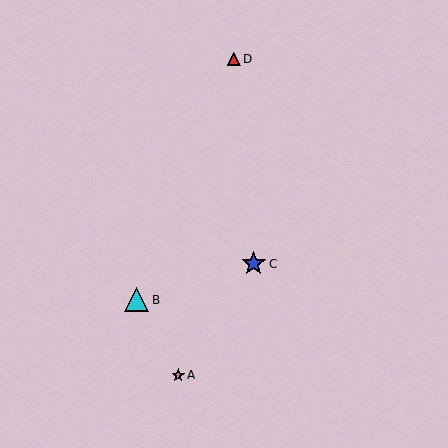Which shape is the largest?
The cyan triangle (labeled B) is the largest.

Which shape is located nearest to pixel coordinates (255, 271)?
The blue star (labeled C) at (254, 264) is nearest to that location.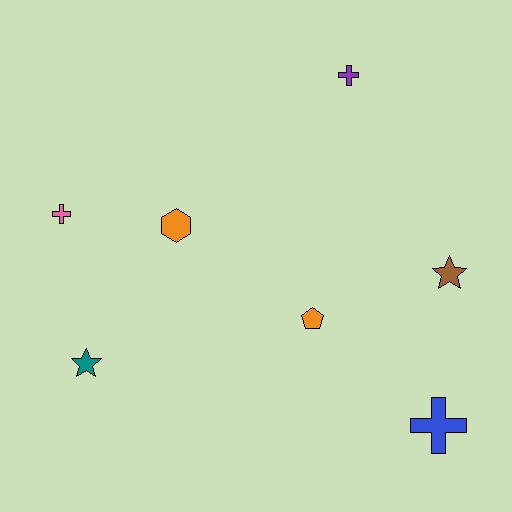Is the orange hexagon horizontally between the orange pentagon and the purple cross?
No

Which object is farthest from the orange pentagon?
The pink cross is farthest from the orange pentagon.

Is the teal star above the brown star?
No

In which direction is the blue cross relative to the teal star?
The blue cross is to the right of the teal star.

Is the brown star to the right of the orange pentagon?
Yes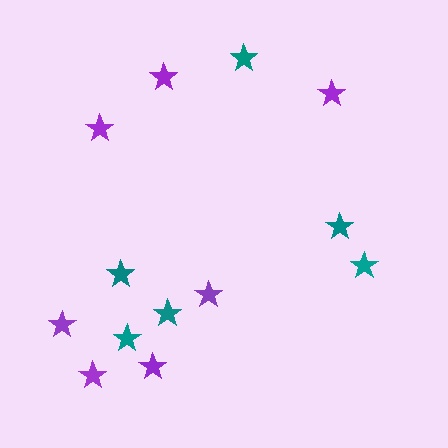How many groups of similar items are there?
There are 2 groups: one group of purple stars (7) and one group of teal stars (6).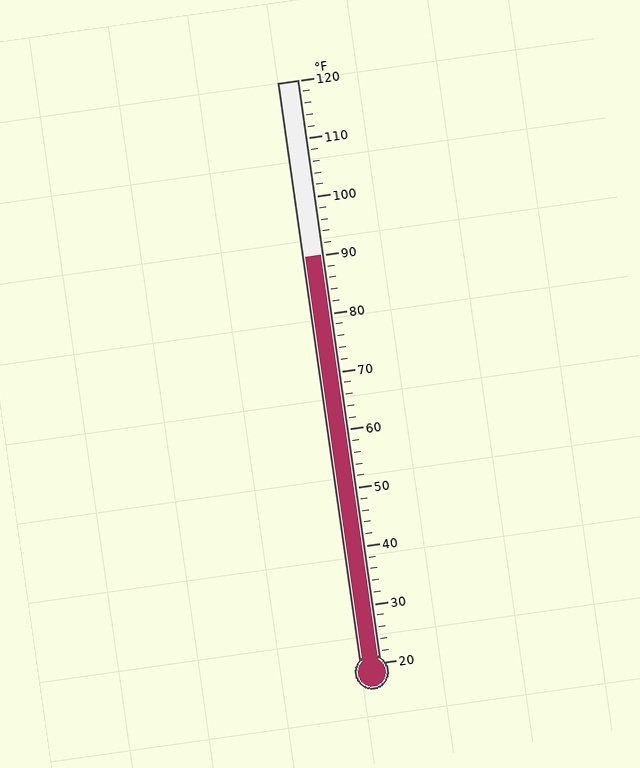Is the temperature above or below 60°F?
The temperature is above 60°F.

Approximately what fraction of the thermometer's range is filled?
The thermometer is filled to approximately 70% of its range.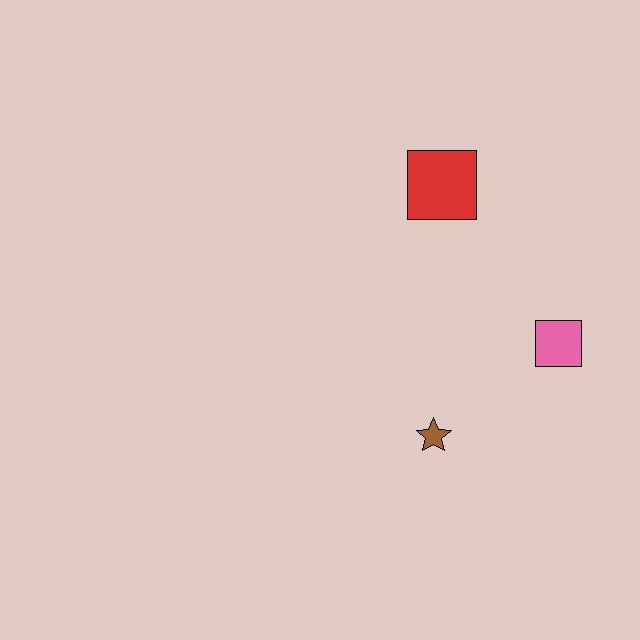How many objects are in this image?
There are 3 objects.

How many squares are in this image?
There are 2 squares.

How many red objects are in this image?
There is 1 red object.